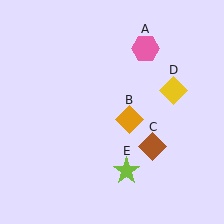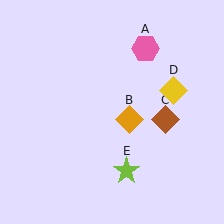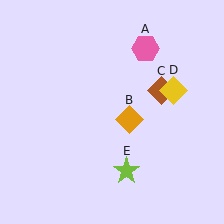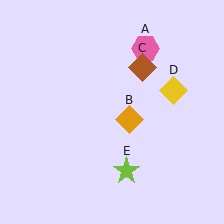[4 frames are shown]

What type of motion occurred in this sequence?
The brown diamond (object C) rotated counterclockwise around the center of the scene.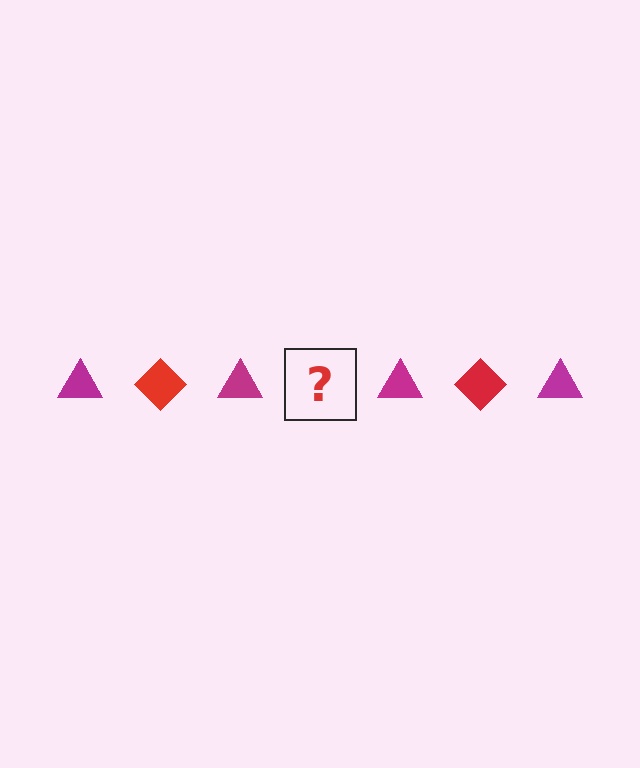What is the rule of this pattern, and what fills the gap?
The rule is that the pattern alternates between magenta triangle and red diamond. The gap should be filled with a red diamond.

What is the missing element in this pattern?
The missing element is a red diamond.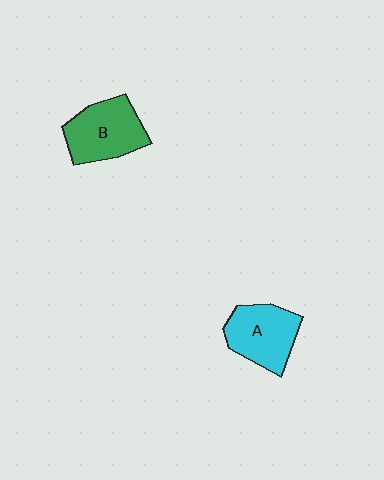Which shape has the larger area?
Shape B (green).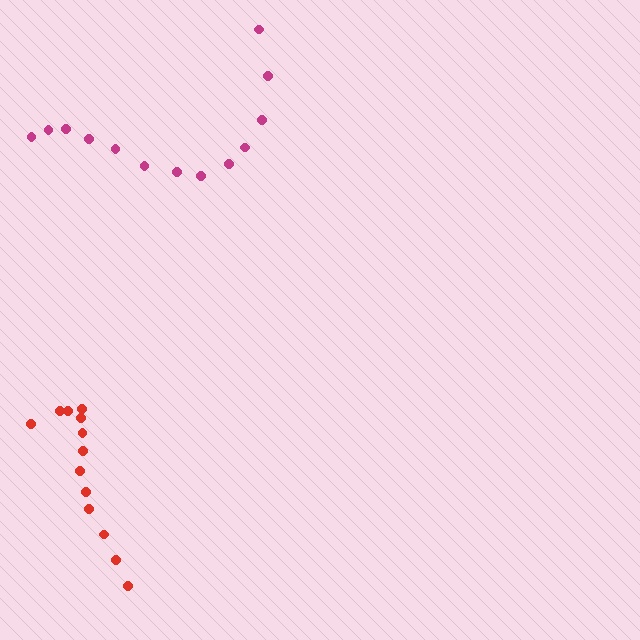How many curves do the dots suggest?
There are 2 distinct paths.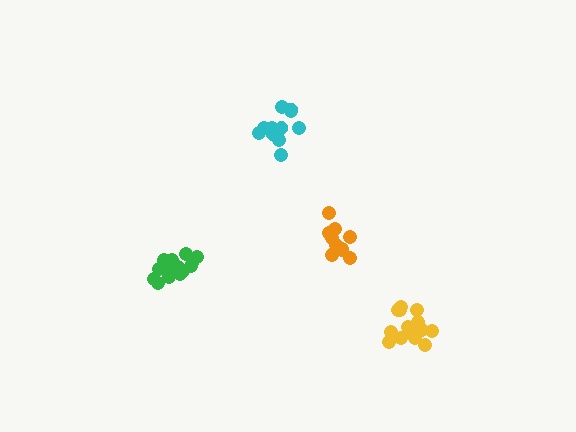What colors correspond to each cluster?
The clusters are colored: orange, cyan, yellow, green.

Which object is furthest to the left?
The green cluster is leftmost.